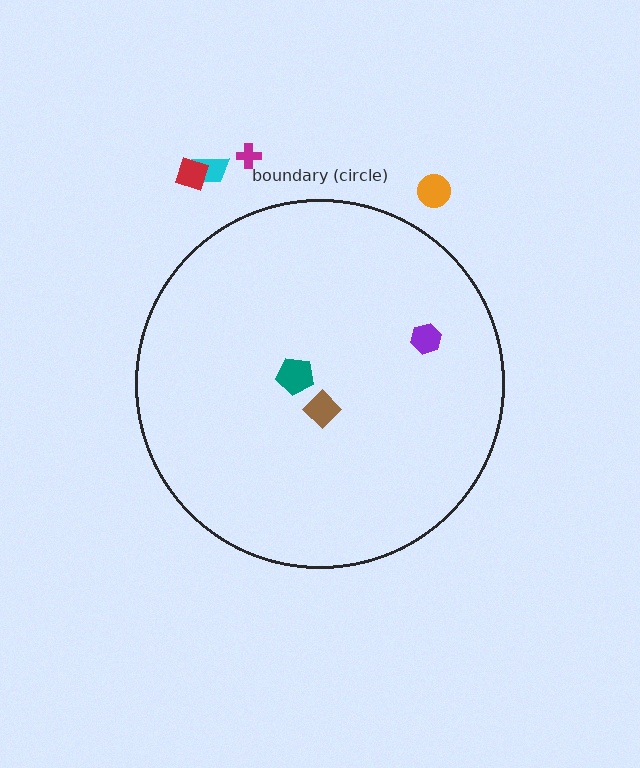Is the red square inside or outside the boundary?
Outside.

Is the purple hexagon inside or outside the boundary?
Inside.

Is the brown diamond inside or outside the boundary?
Inside.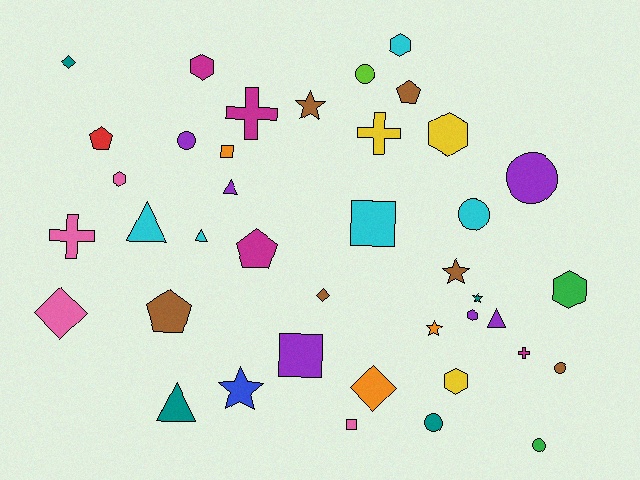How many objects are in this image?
There are 40 objects.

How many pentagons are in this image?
There are 4 pentagons.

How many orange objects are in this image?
There are 3 orange objects.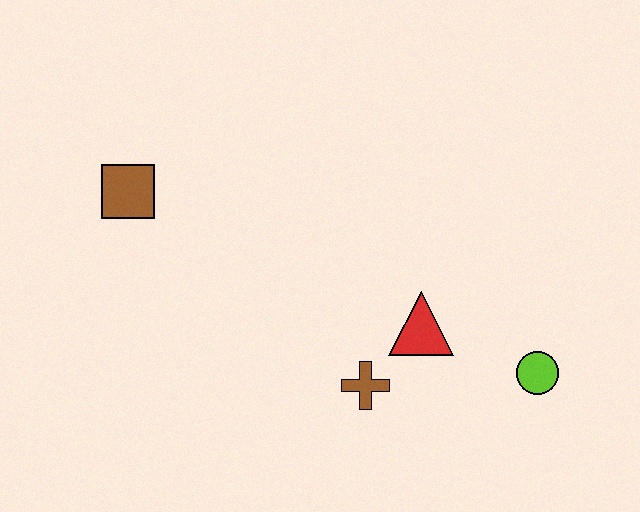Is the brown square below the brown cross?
No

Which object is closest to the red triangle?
The brown cross is closest to the red triangle.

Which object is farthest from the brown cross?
The brown square is farthest from the brown cross.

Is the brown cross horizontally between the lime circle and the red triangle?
No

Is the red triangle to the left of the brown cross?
No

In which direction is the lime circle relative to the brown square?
The lime circle is to the right of the brown square.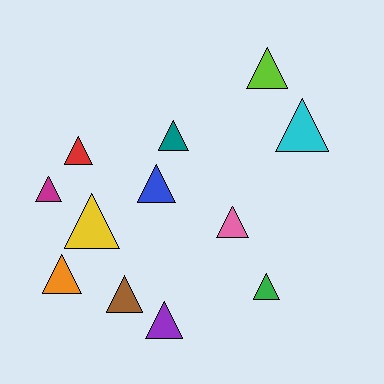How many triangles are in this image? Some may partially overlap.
There are 12 triangles.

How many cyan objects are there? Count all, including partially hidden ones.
There is 1 cyan object.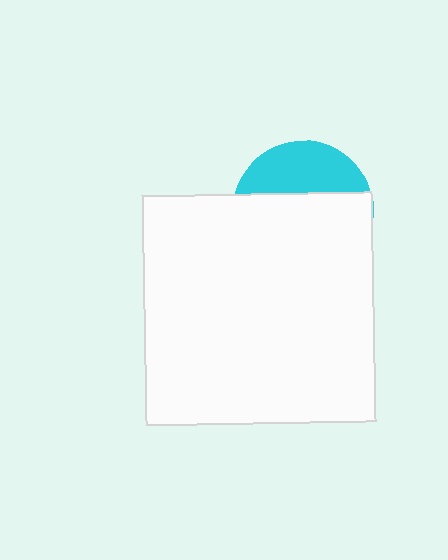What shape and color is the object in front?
The object in front is a white square.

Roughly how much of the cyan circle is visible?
A small part of it is visible (roughly 33%).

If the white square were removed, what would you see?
You would see the complete cyan circle.